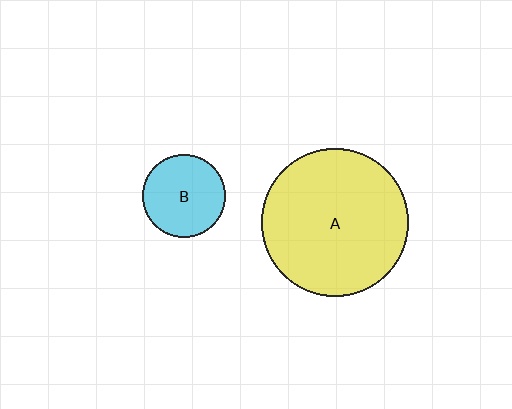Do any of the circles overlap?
No, none of the circles overlap.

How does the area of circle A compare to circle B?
Approximately 3.2 times.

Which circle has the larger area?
Circle A (yellow).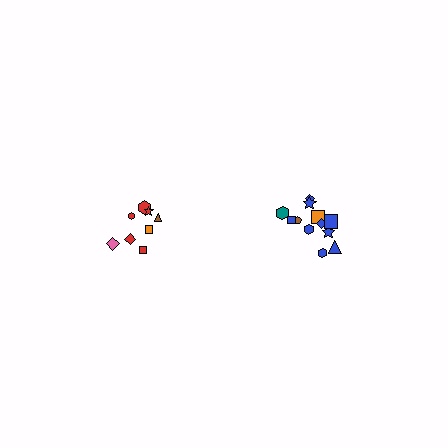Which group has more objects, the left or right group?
The right group.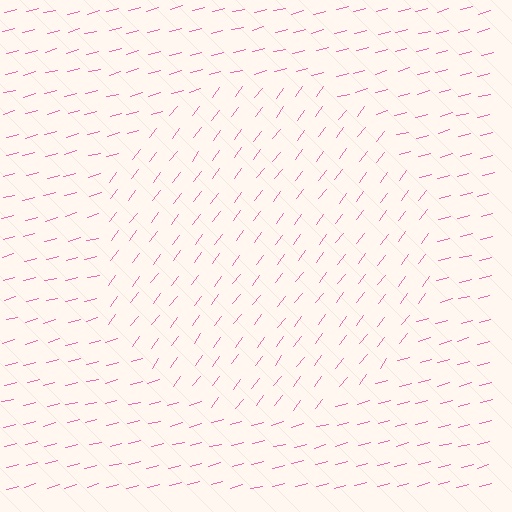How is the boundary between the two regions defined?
The boundary is defined purely by a change in line orientation (approximately 38 degrees difference). All lines are the same color and thickness.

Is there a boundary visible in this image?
Yes, there is a texture boundary formed by a change in line orientation.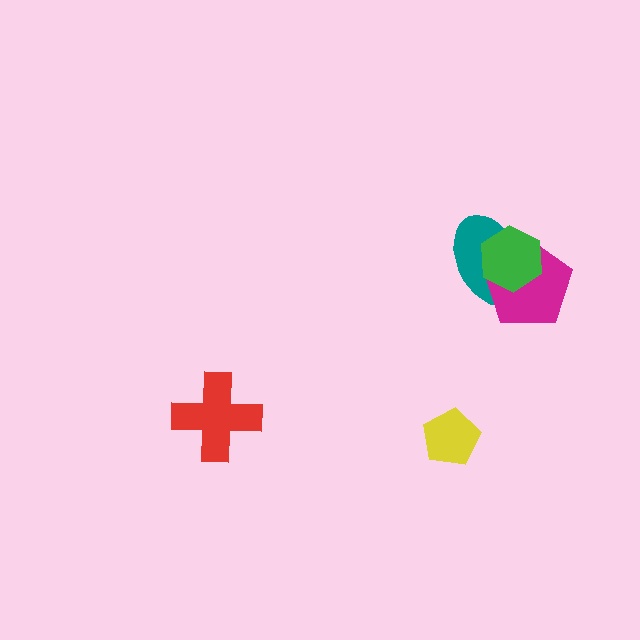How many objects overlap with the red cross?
0 objects overlap with the red cross.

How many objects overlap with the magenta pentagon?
2 objects overlap with the magenta pentagon.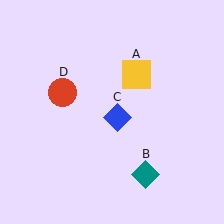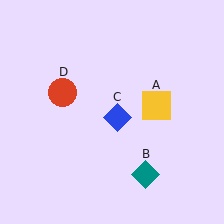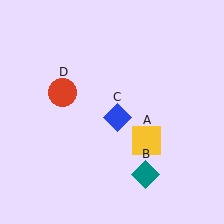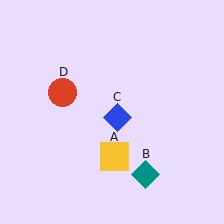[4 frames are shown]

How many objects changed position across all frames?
1 object changed position: yellow square (object A).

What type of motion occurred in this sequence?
The yellow square (object A) rotated clockwise around the center of the scene.